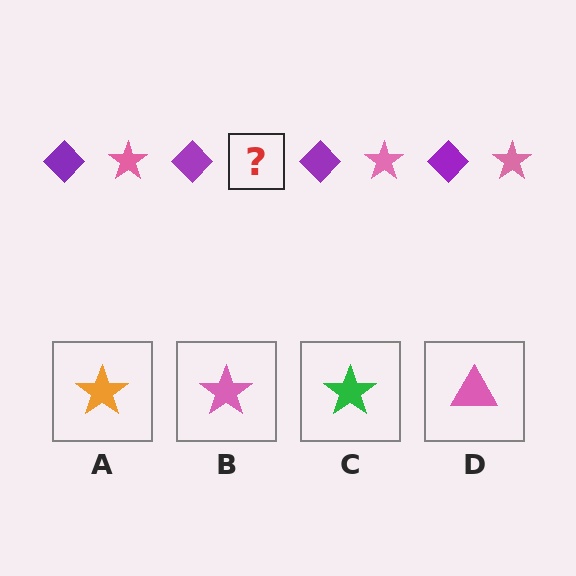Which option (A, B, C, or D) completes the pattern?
B.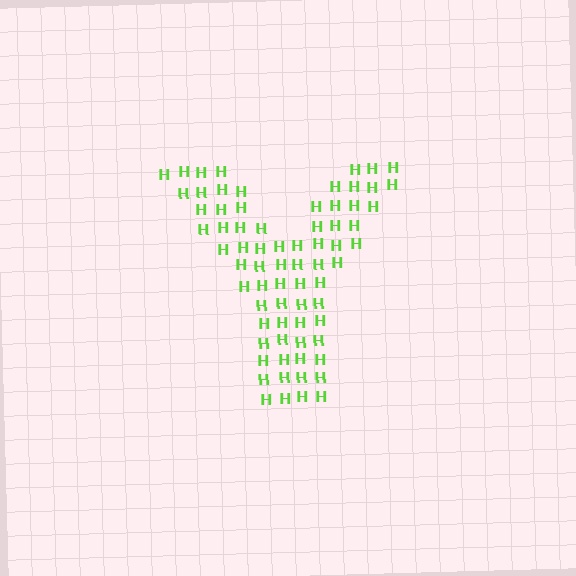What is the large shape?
The large shape is the letter Y.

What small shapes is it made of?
It is made of small letter H's.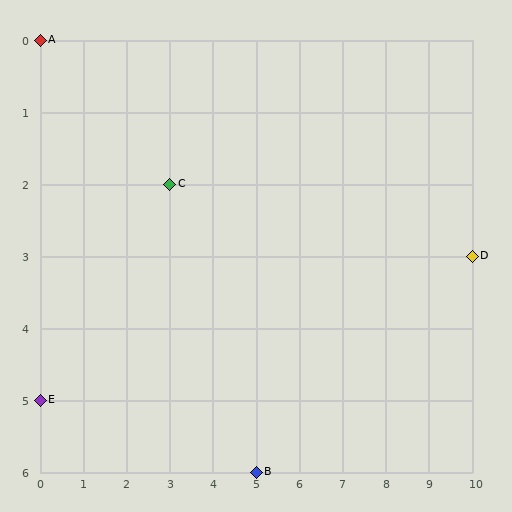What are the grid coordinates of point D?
Point D is at grid coordinates (10, 3).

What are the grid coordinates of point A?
Point A is at grid coordinates (0, 0).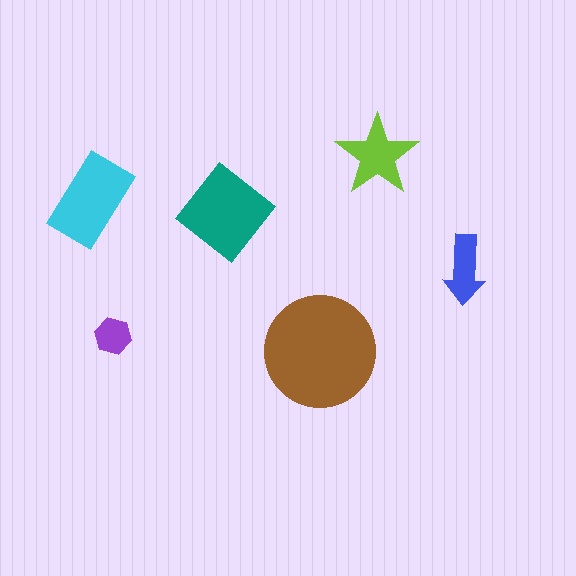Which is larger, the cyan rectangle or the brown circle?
The brown circle.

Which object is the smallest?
The purple hexagon.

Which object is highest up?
The lime star is topmost.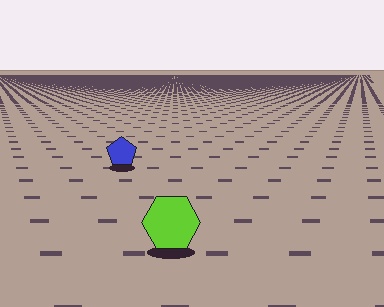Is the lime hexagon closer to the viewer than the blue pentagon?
Yes. The lime hexagon is closer — you can tell from the texture gradient: the ground texture is coarser near it.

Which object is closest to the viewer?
The lime hexagon is closest. The texture marks near it are larger and more spread out.